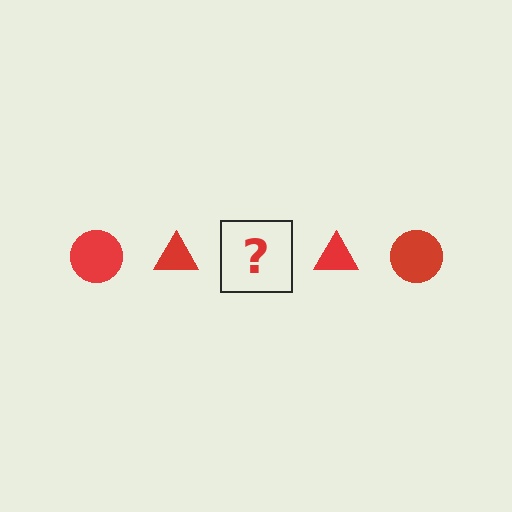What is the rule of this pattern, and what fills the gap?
The rule is that the pattern cycles through circle, triangle shapes in red. The gap should be filled with a red circle.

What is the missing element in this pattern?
The missing element is a red circle.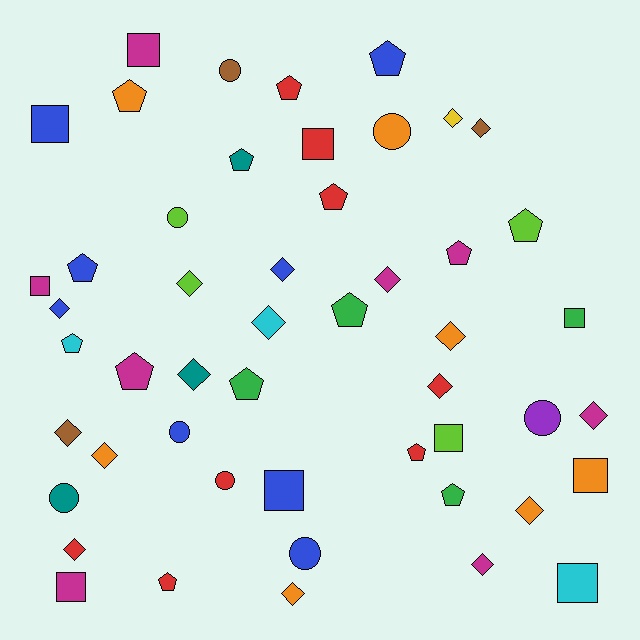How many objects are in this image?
There are 50 objects.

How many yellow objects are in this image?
There is 1 yellow object.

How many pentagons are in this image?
There are 15 pentagons.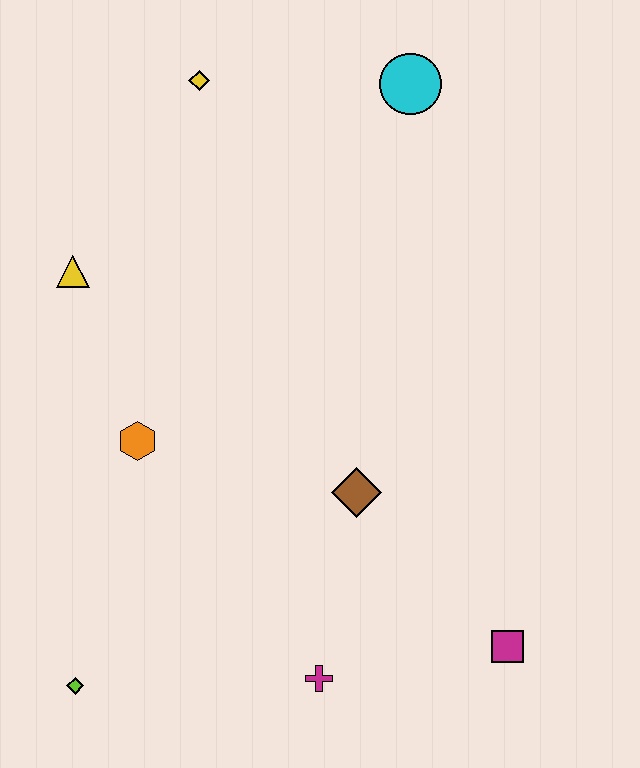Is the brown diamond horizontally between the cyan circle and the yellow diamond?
Yes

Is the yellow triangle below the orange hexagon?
No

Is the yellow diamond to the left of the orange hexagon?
No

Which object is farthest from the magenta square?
The yellow diamond is farthest from the magenta square.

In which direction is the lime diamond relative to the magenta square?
The lime diamond is to the left of the magenta square.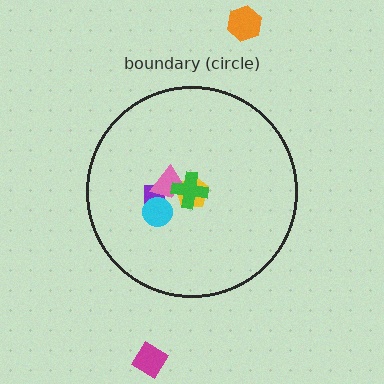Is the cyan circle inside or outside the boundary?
Inside.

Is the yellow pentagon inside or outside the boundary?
Inside.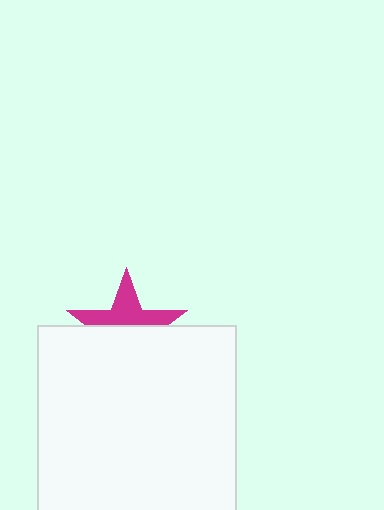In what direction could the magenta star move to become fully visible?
The magenta star could move up. That would shift it out from behind the white rectangle entirely.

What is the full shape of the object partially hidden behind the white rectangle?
The partially hidden object is a magenta star.